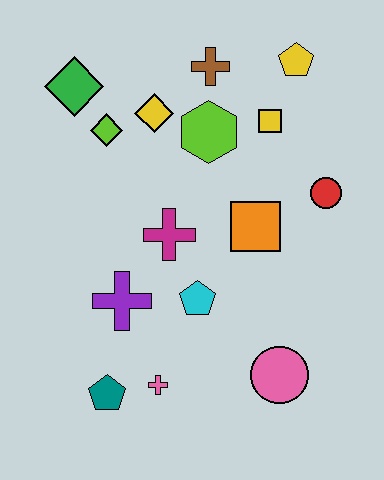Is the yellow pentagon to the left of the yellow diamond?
No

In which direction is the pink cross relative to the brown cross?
The pink cross is below the brown cross.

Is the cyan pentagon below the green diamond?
Yes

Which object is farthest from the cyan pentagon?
The yellow pentagon is farthest from the cyan pentagon.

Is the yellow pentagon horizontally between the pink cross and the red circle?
Yes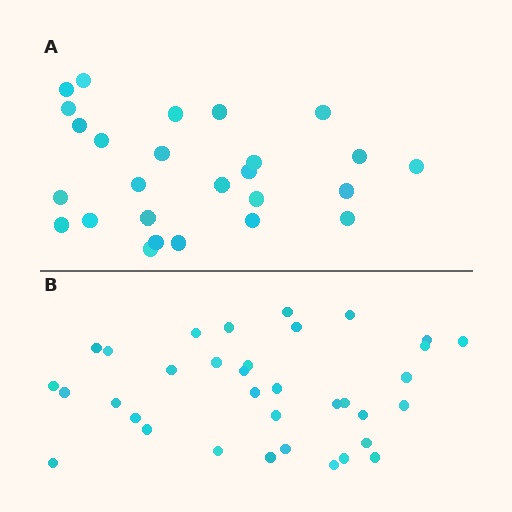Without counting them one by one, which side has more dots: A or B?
Region B (the bottom region) has more dots.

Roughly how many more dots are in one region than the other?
Region B has roughly 8 or so more dots than region A.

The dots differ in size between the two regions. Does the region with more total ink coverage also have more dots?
No. Region A has more total ink coverage because its dots are larger, but region B actually contains more individual dots. Total area can be misleading — the number of items is what matters here.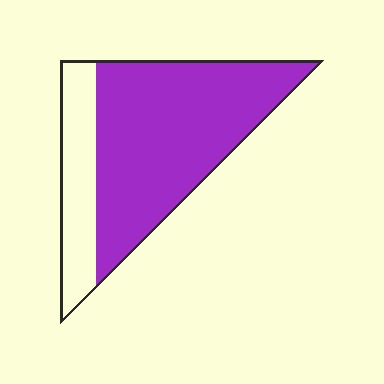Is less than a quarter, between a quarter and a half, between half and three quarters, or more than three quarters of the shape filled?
Between half and three quarters.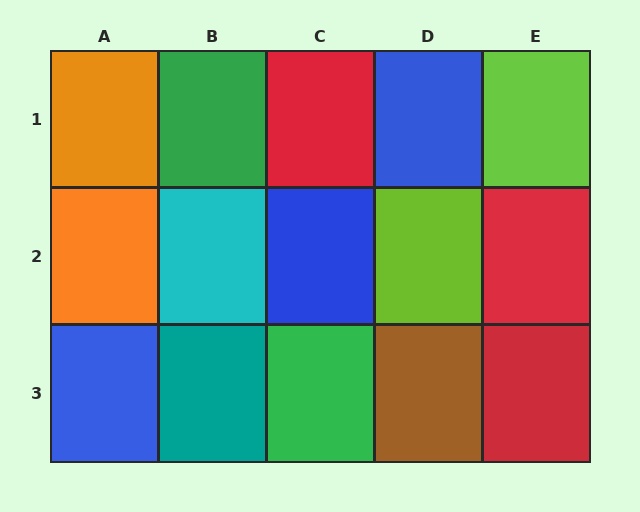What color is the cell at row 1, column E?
Lime.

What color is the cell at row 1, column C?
Red.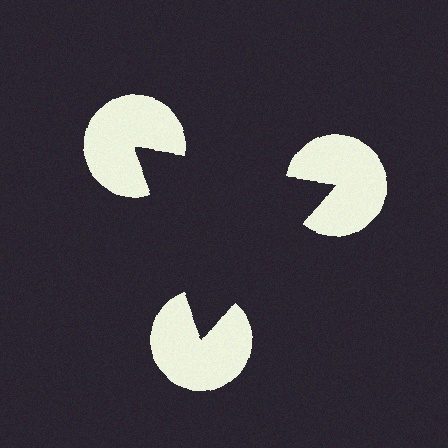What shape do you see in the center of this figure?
An illusory triangle — its edges are inferred from the aligned wedge cuts in the pac-man discs, not physically drawn.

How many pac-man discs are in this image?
There are 3 — one at each vertex of the illusory triangle.